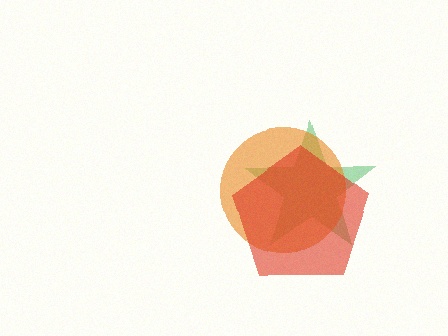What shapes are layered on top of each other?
The layered shapes are: a green star, an orange circle, a red pentagon.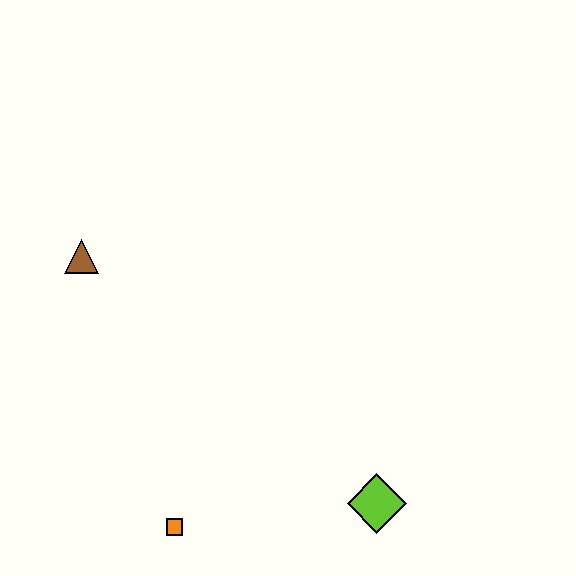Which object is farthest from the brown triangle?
The lime diamond is farthest from the brown triangle.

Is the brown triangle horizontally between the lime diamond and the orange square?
No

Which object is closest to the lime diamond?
The orange square is closest to the lime diamond.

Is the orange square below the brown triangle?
Yes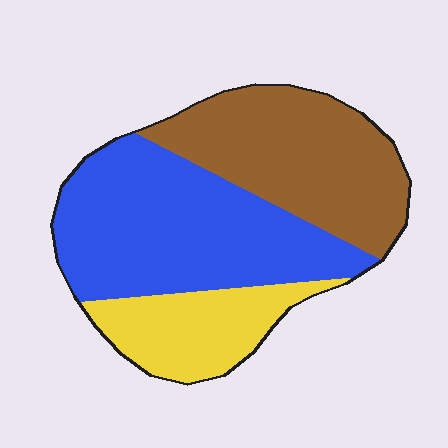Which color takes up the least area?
Yellow, at roughly 20%.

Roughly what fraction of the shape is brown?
Brown takes up about one third (1/3) of the shape.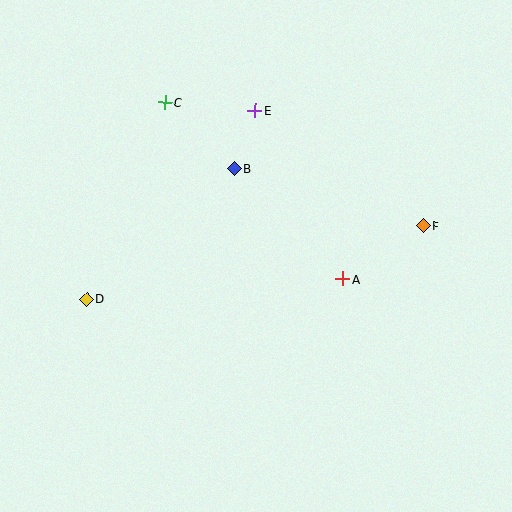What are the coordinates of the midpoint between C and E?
The midpoint between C and E is at (210, 107).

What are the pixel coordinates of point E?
Point E is at (255, 111).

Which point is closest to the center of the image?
Point A at (343, 279) is closest to the center.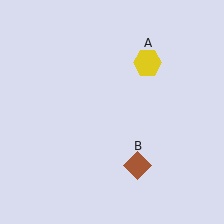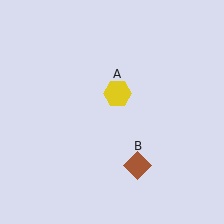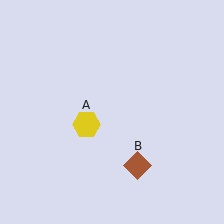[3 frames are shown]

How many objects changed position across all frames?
1 object changed position: yellow hexagon (object A).